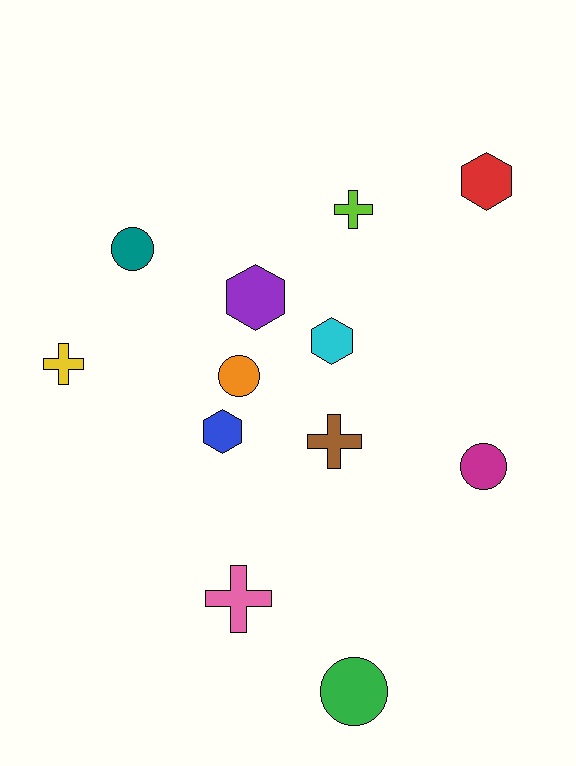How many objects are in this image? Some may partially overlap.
There are 12 objects.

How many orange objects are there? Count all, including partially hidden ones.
There is 1 orange object.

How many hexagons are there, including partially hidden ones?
There are 4 hexagons.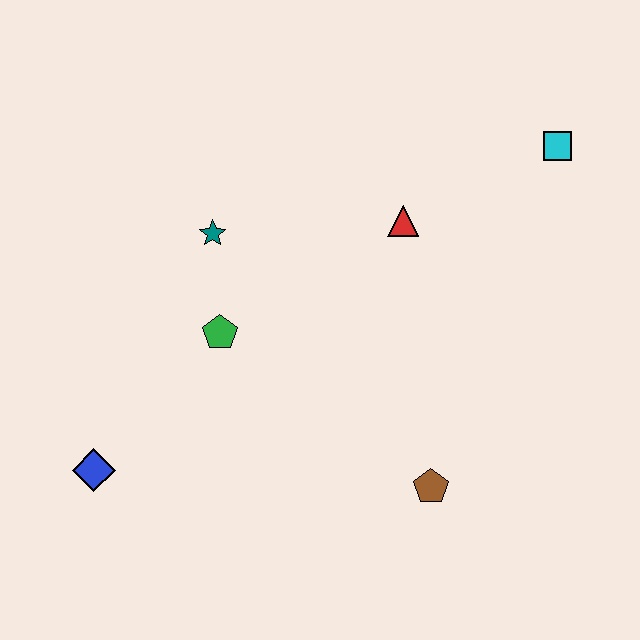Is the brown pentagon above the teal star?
No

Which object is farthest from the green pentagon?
The cyan square is farthest from the green pentagon.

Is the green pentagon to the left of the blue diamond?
No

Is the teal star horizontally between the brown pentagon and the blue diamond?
Yes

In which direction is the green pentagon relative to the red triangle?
The green pentagon is to the left of the red triangle.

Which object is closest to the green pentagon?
The teal star is closest to the green pentagon.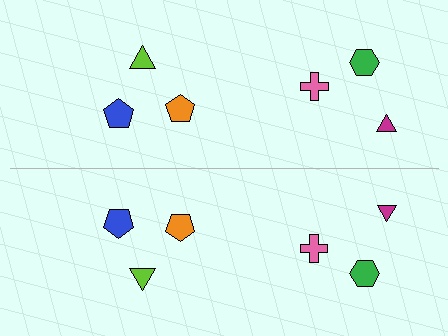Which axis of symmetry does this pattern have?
The pattern has a horizontal axis of symmetry running through the center of the image.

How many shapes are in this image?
There are 12 shapes in this image.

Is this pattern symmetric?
Yes, this pattern has bilateral (reflection) symmetry.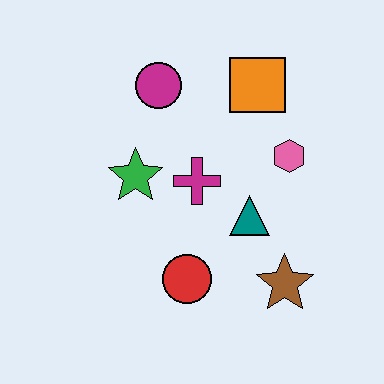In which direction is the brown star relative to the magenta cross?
The brown star is below the magenta cross.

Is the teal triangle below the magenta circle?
Yes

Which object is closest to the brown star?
The teal triangle is closest to the brown star.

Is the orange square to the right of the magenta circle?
Yes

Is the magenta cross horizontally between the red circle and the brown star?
Yes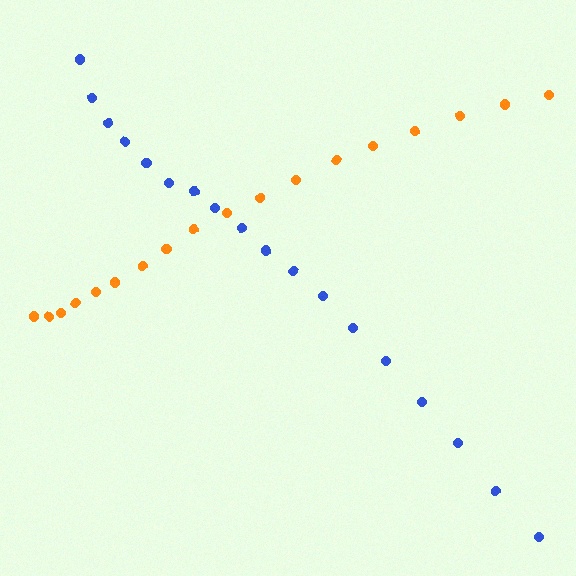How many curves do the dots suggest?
There are 2 distinct paths.